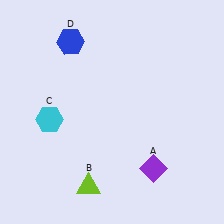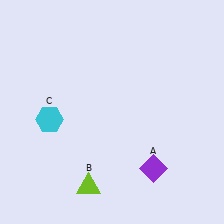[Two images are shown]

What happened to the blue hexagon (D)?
The blue hexagon (D) was removed in Image 2. It was in the top-left area of Image 1.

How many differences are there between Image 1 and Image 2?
There is 1 difference between the two images.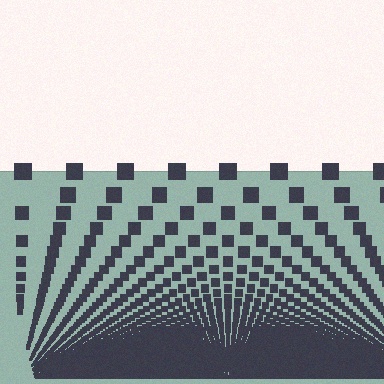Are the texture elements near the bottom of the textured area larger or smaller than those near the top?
Smaller. The gradient is inverted — elements near the bottom are smaller and denser.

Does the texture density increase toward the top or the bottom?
Density increases toward the bottom.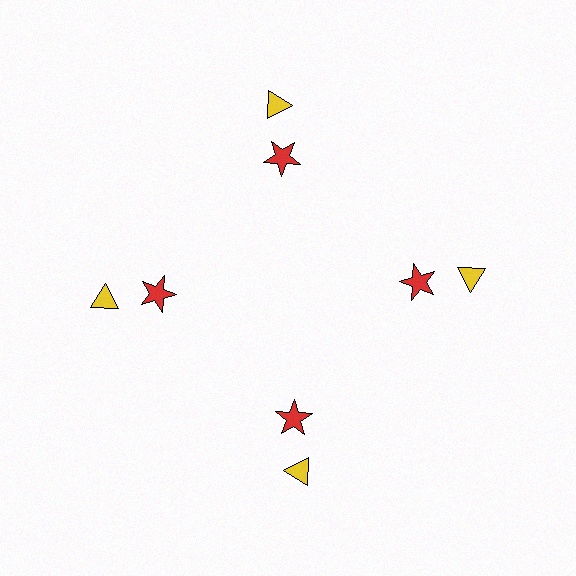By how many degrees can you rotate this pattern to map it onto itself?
The pattern maps onto itself every 90 degrees of rotation.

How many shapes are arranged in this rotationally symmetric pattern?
There are 8 shapes, arranged in 4 groups of 2.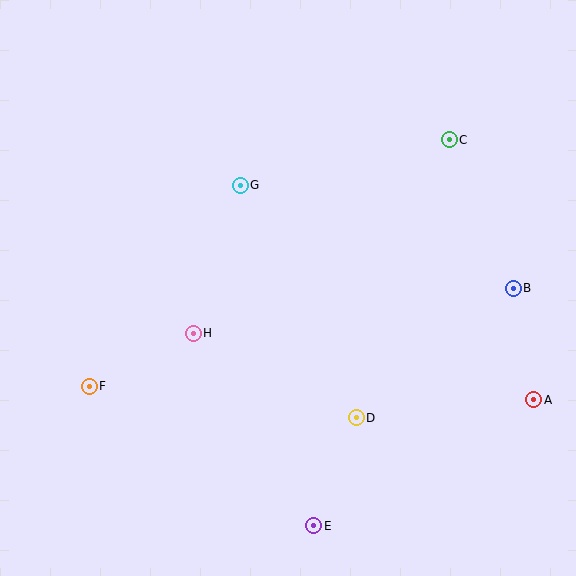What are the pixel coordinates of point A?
Point A is at (534, 400).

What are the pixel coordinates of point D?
Point D is at (356, 418).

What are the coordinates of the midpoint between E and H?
The midpoint between E and H is at (253, 429).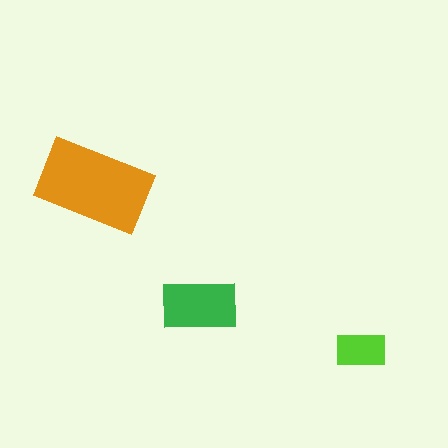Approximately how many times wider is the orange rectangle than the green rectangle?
About 1.5 times wider.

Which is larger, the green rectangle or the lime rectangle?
The green one.